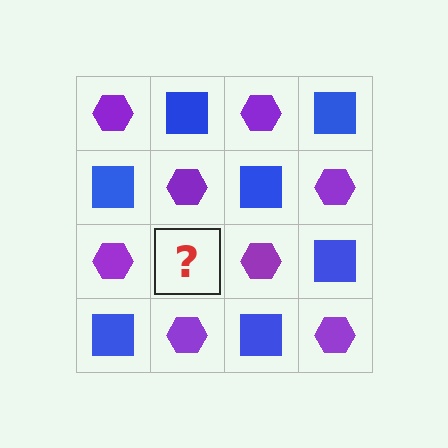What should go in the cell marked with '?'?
The missing cell should contain a blue square.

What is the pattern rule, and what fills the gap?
The rule is that it alternates purple hexagon and blue square in a checkerboard pattern. The gap should be filled with a blue square.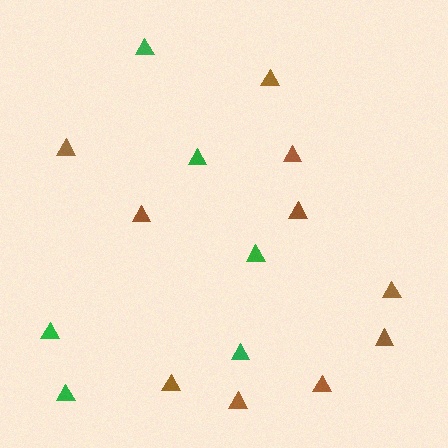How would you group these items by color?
There are 2 groups: one group of green triangles (6) and one group of brown triangles (10).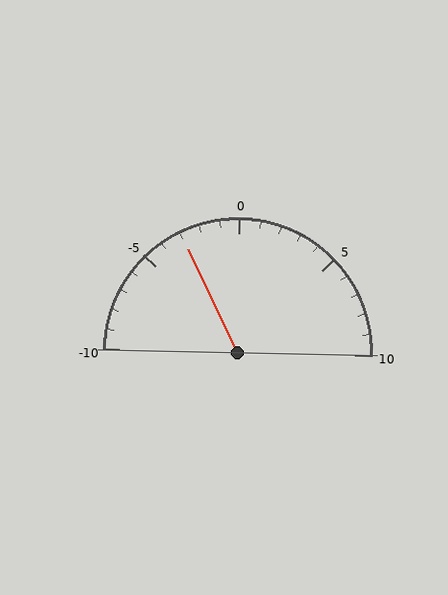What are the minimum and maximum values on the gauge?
The gauge ranges from -10 to 10.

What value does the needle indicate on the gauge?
The needle indicates approximately -3.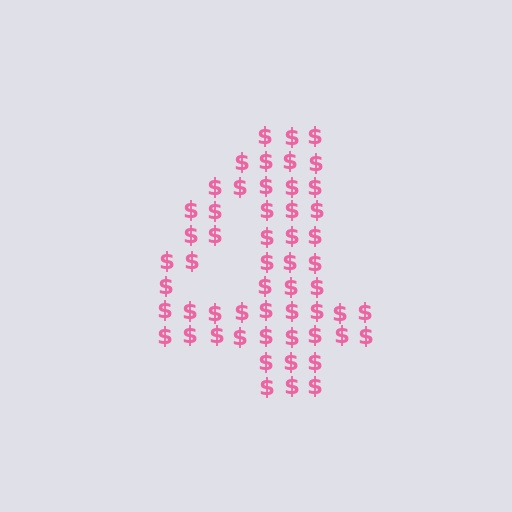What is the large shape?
The large shape is the digit 4.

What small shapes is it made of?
It is made of small dollar signs.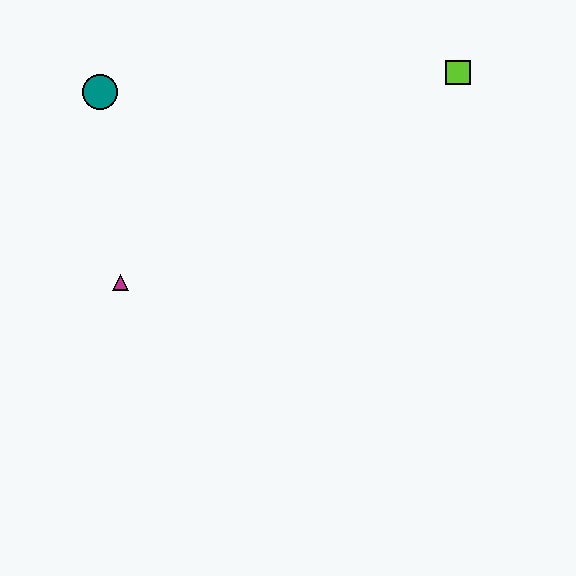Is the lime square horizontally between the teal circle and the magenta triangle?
No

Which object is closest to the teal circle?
The magenta triangle is closest to the teal circle.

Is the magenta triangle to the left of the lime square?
Yes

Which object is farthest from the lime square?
The magenta triangle is farthest from the lime square.